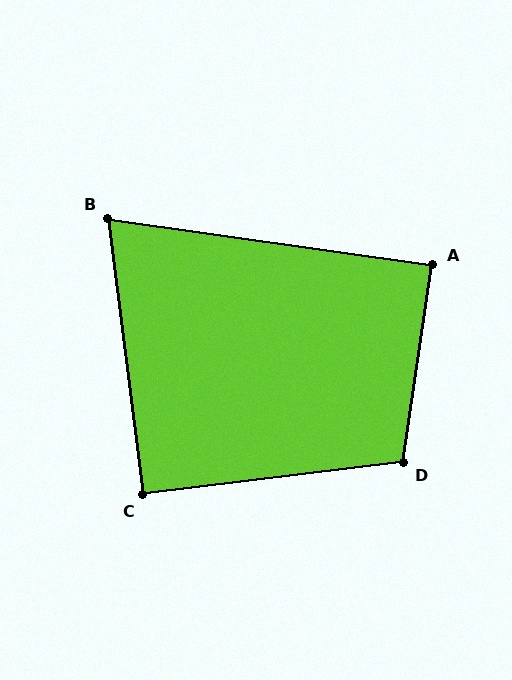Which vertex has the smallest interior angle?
B, at approximately 75 degrees.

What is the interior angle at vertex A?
Approximately 90 degrees (approximately right).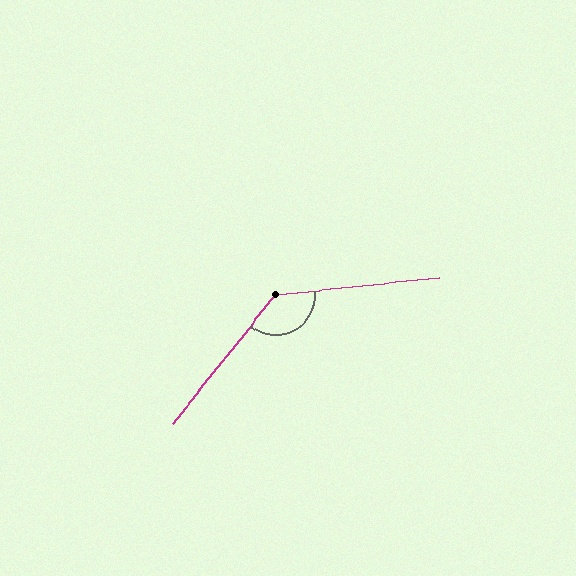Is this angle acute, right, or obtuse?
It is obtuse.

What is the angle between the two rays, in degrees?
Approximately 135 degrees.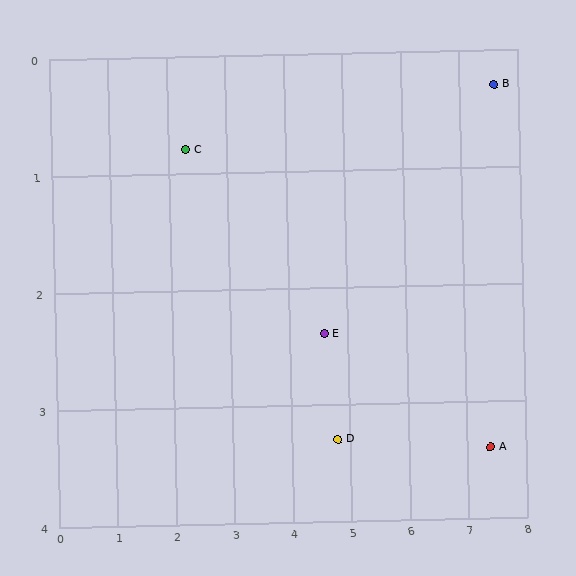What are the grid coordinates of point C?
Point C is at approximately (2.3, 0.8).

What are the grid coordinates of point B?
Point B is at approximately (7.6, 0.3).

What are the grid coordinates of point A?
Point A is at approximately (7.4, 3.4).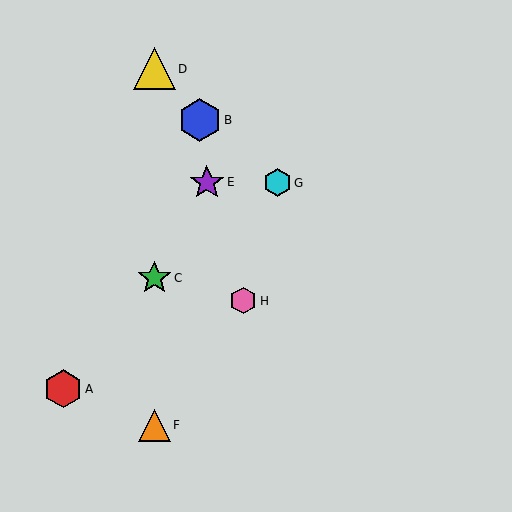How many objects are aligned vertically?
3 objects (C, D, F) are aligned vertically.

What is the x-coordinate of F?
Object F is at x≈154.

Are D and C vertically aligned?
Yes, both are at x≈154.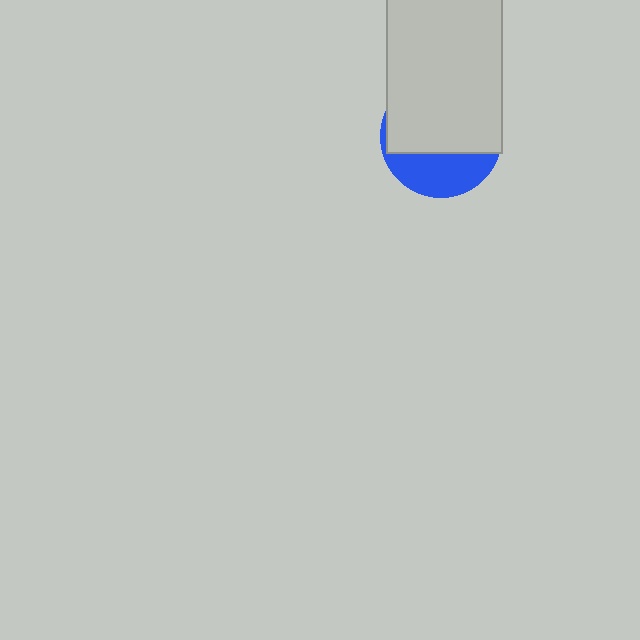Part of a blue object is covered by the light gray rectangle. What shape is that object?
It is a circle.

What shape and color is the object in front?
The object in front is a light gray rectangle.